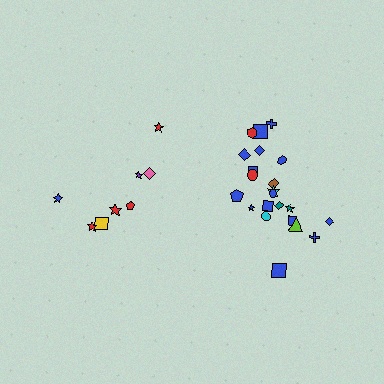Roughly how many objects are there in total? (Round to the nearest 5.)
Roughly 30 objects in total.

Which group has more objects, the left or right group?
The right group.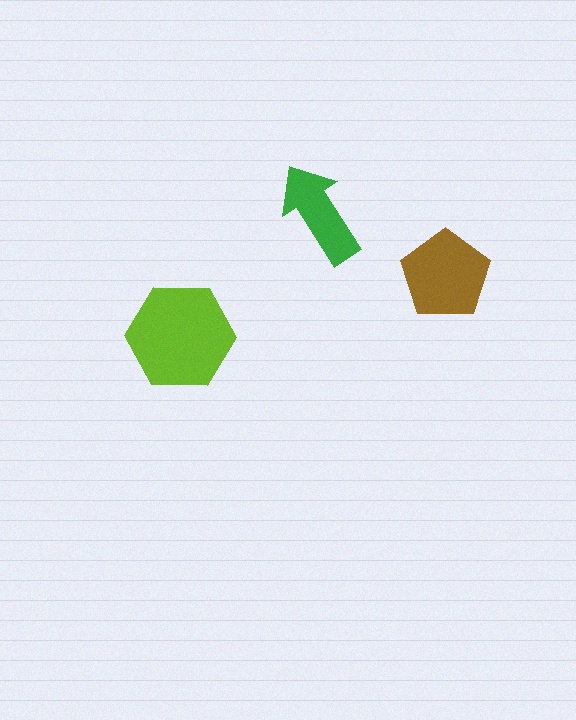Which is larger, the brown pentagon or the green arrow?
The brown pentagon.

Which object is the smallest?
The green arrow.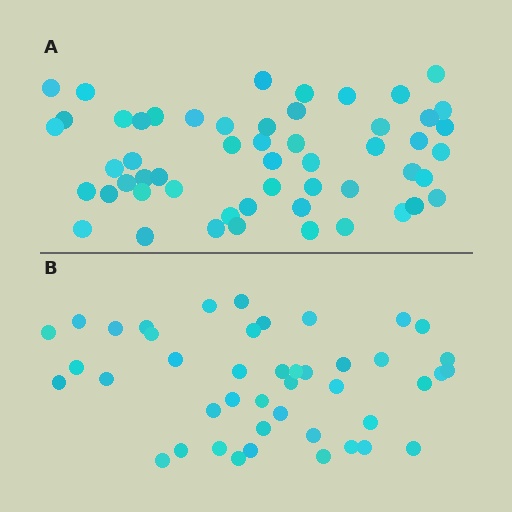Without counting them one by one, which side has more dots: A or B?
Region A (the top region) has more dots.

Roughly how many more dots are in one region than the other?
Region A has roughly 10 or so more dots than region B.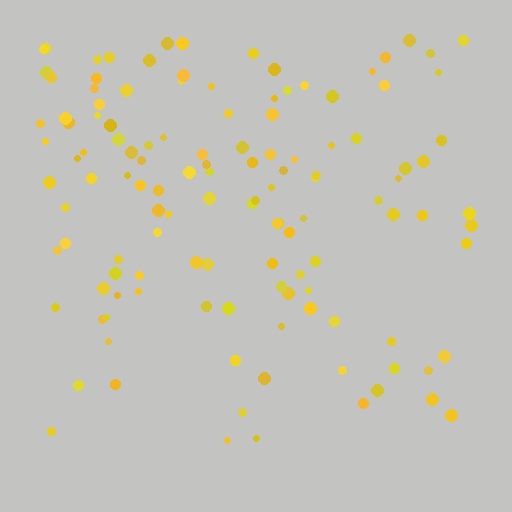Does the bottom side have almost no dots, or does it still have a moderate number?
Still a moderate number, just noticeably fewer than the top.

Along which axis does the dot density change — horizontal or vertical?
Vertical.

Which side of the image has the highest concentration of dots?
The top.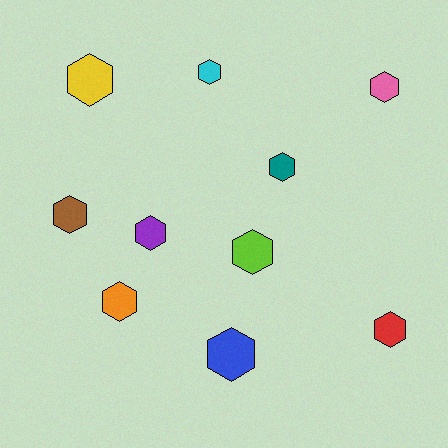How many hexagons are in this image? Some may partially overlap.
There are 10 hexagons.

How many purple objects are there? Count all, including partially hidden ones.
There is 1 purple object.